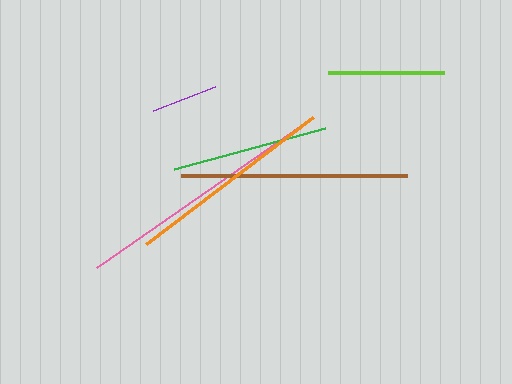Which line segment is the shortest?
The purple line is the shortest at approximately 67 pixels.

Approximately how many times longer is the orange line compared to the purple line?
The orange line is approximately 3.1 times the length of the purple line.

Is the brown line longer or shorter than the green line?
The brown line is longer than the green line.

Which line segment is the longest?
The pink line is the longest at approximately 256 pixels.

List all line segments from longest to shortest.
From longest to shortest: pink, brown, orange, green, lime, purple.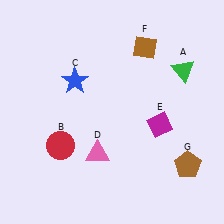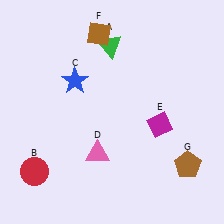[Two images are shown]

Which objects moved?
The objects that moved are: the green triangle (A), the red circle (B), the brown diamond (F).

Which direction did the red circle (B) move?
The red circle (B) moved left.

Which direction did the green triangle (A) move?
The green triangle (A) moved left.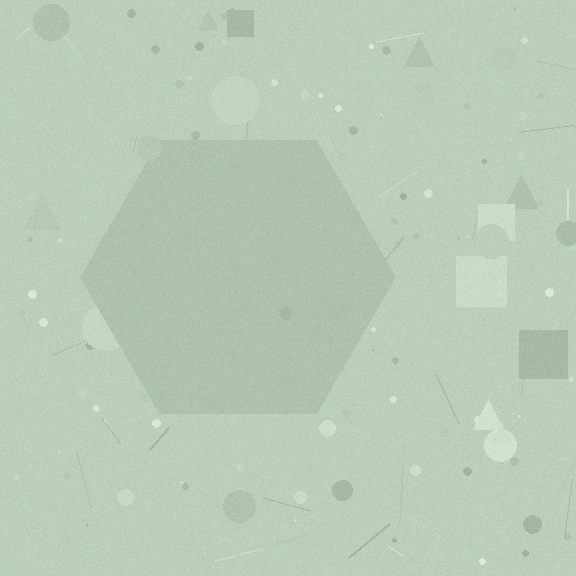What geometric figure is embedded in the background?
A hexagon is embedded in the background.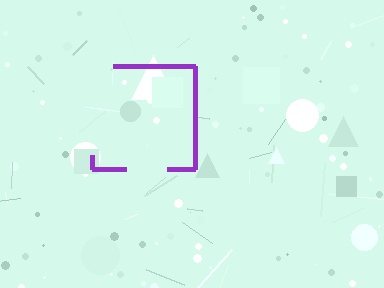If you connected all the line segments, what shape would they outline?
They would outline a square.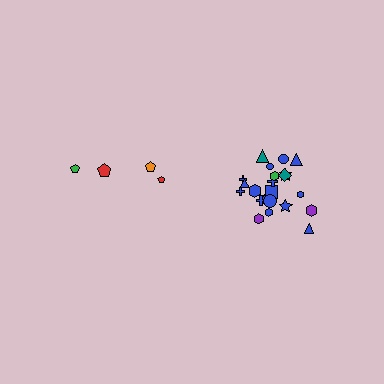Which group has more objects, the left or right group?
The right group.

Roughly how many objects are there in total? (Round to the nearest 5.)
Roughly 25 objects in total.